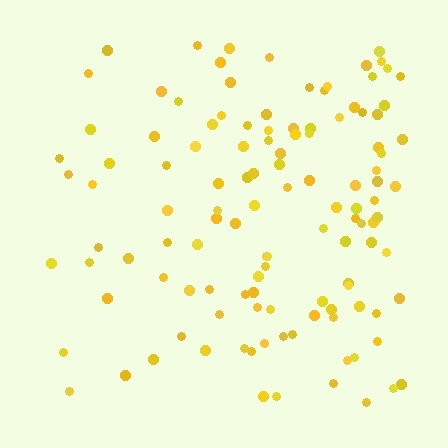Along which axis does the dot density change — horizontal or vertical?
Horizontal.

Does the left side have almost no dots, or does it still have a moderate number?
Still a moderate number, just noticeably fewer than the right.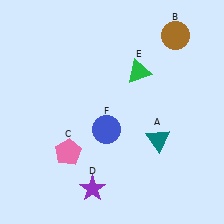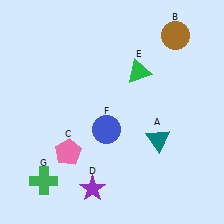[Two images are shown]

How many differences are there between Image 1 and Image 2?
There is 1 difference between the two images.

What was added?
A green cross (G) was added in Image 2.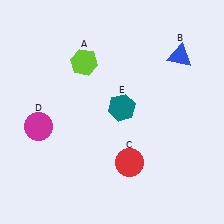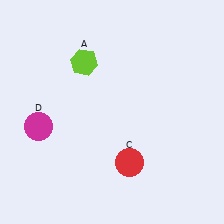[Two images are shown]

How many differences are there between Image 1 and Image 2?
There are 2 differences between the two images.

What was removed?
The blue triangle (B), the teal hexagon (E) were removed in Image 2.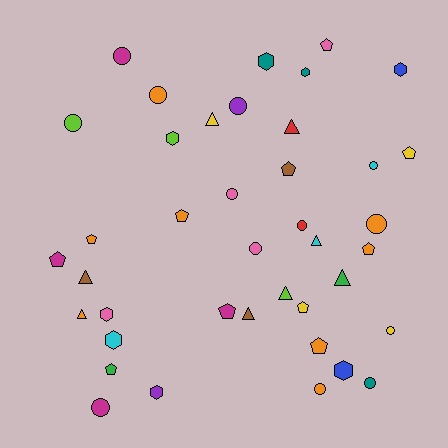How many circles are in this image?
There are 13 circles.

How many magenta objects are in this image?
There are 4 magenta objects.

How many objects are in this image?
There are 40 objects.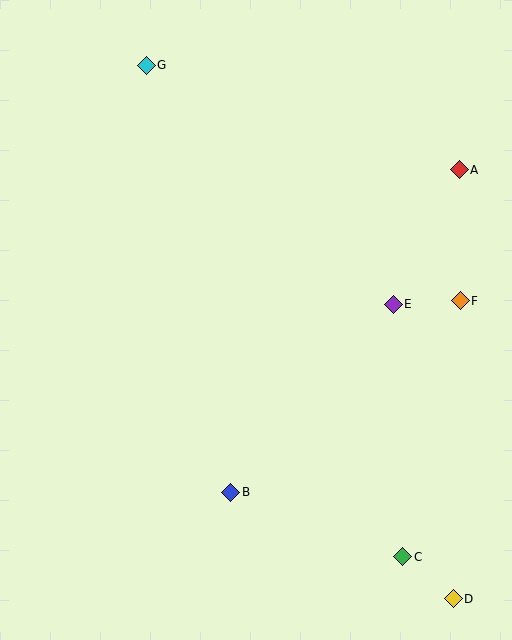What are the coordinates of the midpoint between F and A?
The midpoint between F and A is at (460, 235).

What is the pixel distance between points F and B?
The distance between F and B is 299 pixels.